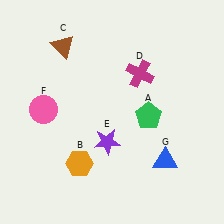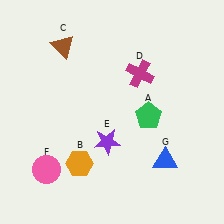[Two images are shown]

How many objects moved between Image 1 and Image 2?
1 object moved between the two images.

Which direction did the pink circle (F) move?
The pink circle (F) moved down.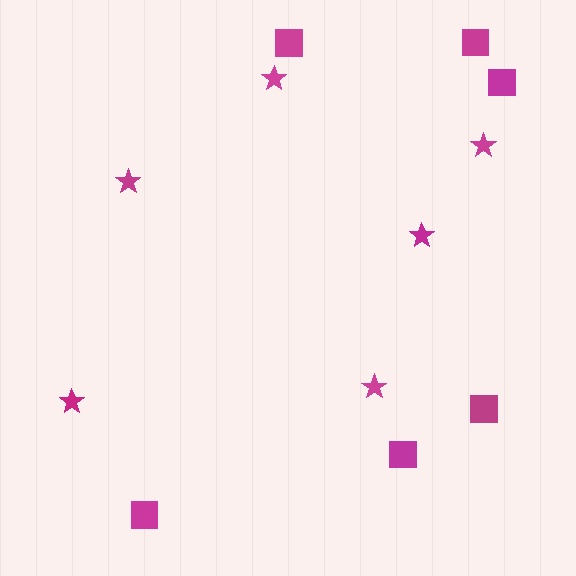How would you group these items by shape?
There are 2 groups: one group of squares (6) and one group of stars (6).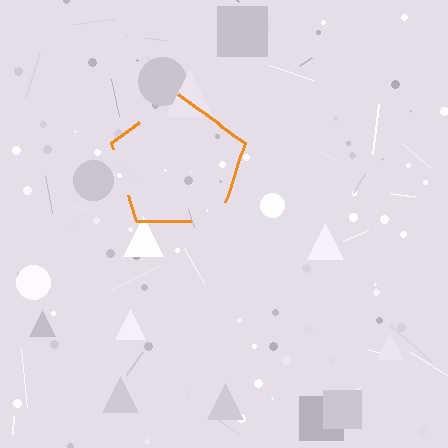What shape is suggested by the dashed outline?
The dashed outline suggests a pentagon.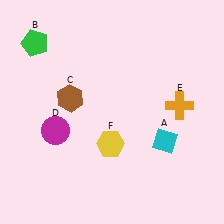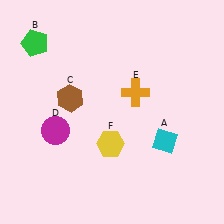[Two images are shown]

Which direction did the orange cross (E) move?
The orange cross (E) moved left.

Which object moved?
The orange cross (E) moved left.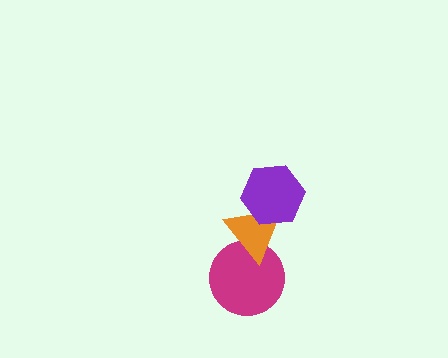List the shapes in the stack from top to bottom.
From top to bottom: the purple hexagon, the orange triangle, the magenta circle.